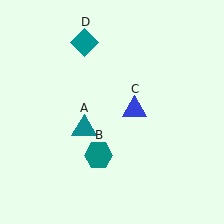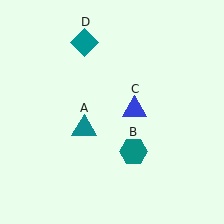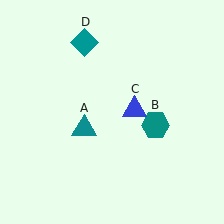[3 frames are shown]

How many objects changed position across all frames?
1 object changed position: teal hexagon (object B).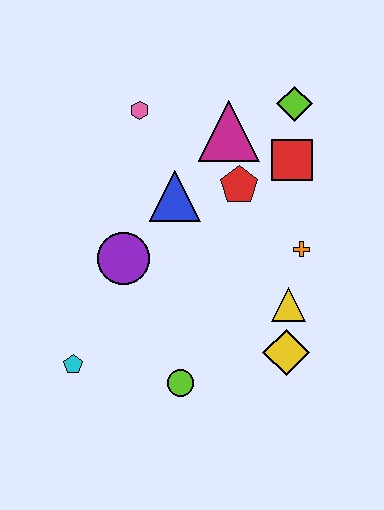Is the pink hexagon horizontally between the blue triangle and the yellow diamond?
No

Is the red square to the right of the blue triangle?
Yes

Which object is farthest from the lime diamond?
The cyan pentagon is farthest from the lime diamond.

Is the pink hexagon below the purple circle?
No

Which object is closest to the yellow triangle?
The yellow diamond is closest to the yellow triangle.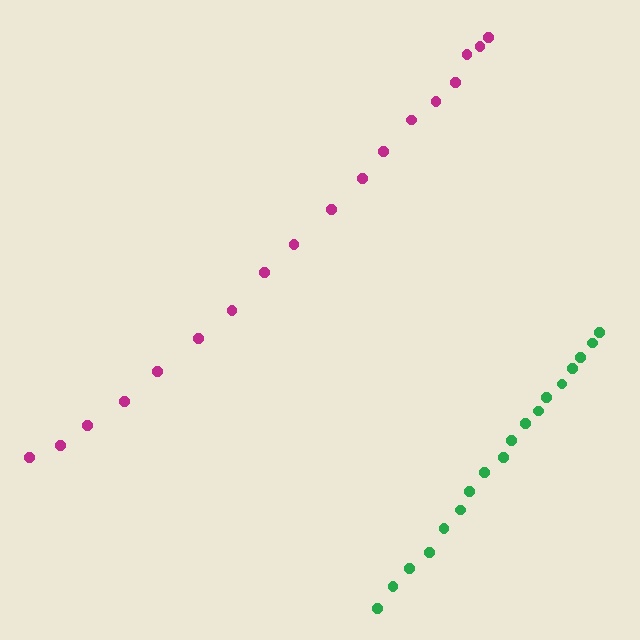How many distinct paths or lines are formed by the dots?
There are 2 distinct paths.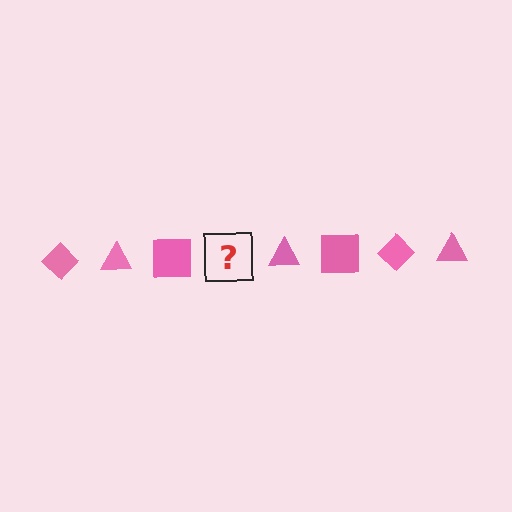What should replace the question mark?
The question mark should be replaced with a pink diamond.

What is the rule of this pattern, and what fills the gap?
The rule is that the pattern cycles through diamond, triangle, square shapes in pink. The gap should be filled with a pink diamond.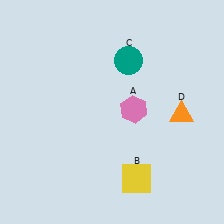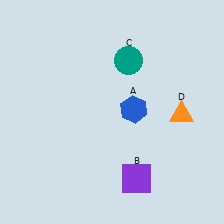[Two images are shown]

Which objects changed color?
A changed from pink to blue. B changed from yellow to purple.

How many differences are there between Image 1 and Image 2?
There are 2 differences between the two images.